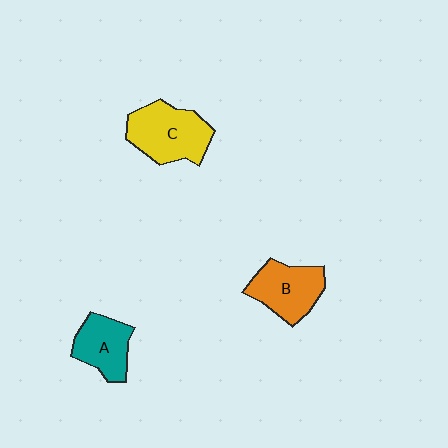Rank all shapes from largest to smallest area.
From largest to smallest: C (yellow), B (orange), A (teal).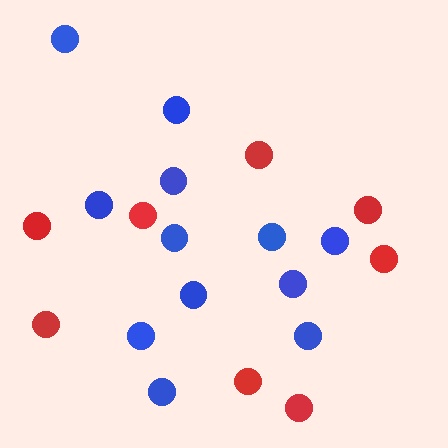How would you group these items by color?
There are 2 groups: one group of red circles (8) and one group of blue circles (12).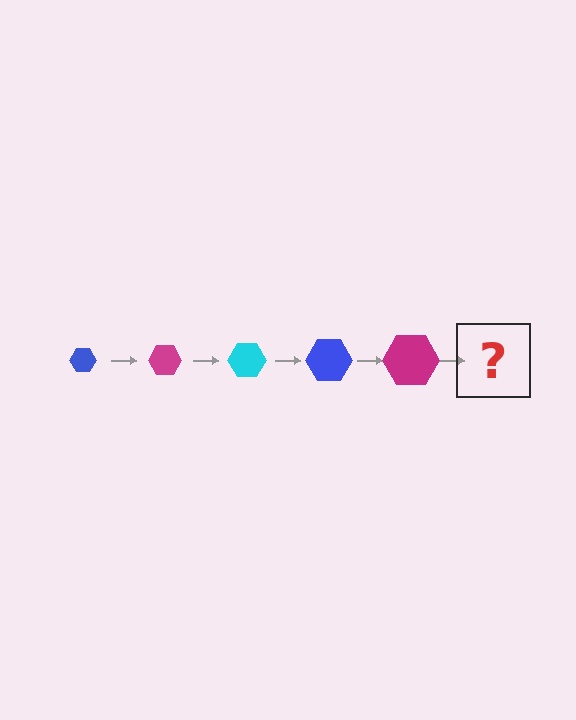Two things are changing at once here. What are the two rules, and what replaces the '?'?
The two rules are that the hexagon grows larger each step and the color cycles through blue, magenta, and cyan. The '?' should be a cyan hexagon, larger than the previous one.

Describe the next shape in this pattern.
It should be a cyan hexagon, larger than the previous one.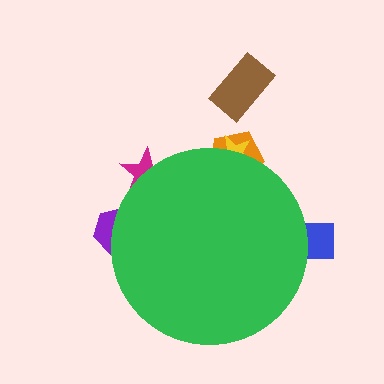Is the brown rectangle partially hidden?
No, the brown rectangle is fully visible.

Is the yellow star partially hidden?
Yes, the yellow star is partially hidden behind the green circle.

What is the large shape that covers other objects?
A green circle.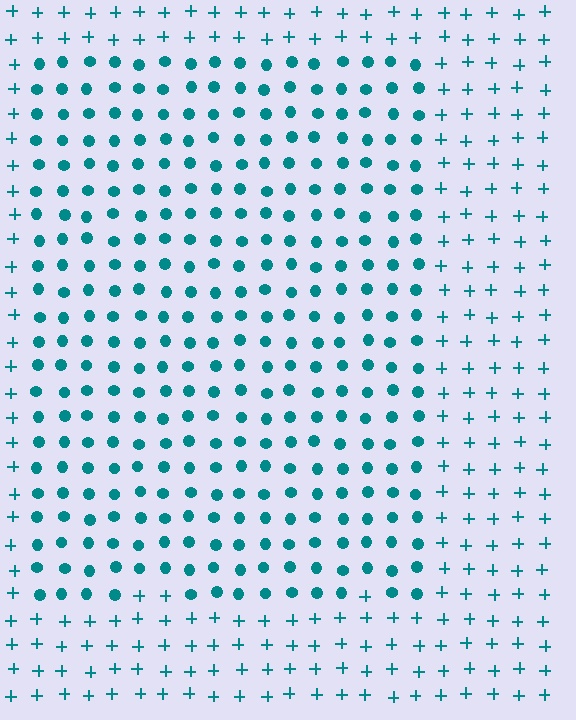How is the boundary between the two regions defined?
The boundary is defined by a change in element shape: circles inside vs. plus signs outside. All elements share the same color and spacing.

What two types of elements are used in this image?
The image uses circles inside the rectangle region and plus signs outside it.